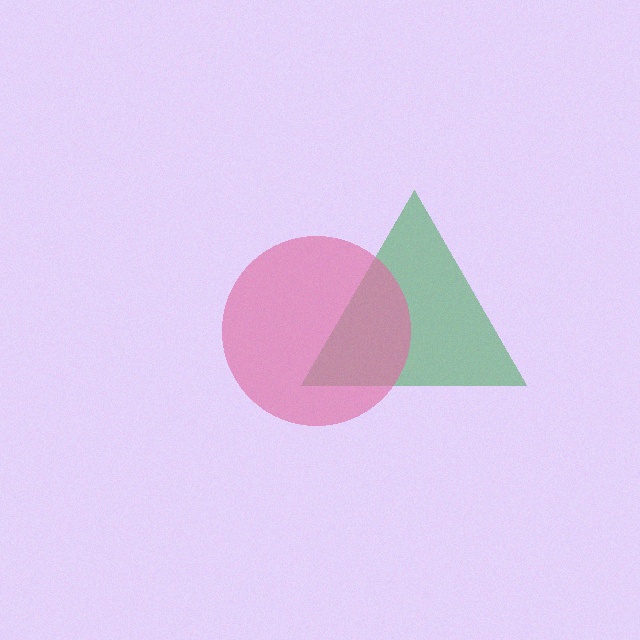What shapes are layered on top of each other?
The layered shapes are: a green triangle, a pink circle.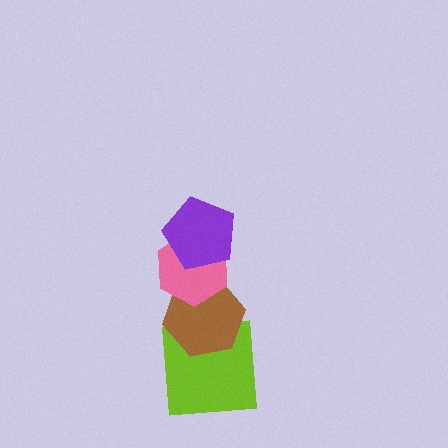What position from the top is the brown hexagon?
The brown hexagon is 3rd from the top.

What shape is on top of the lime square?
The brown hexagon is on top of the lime square.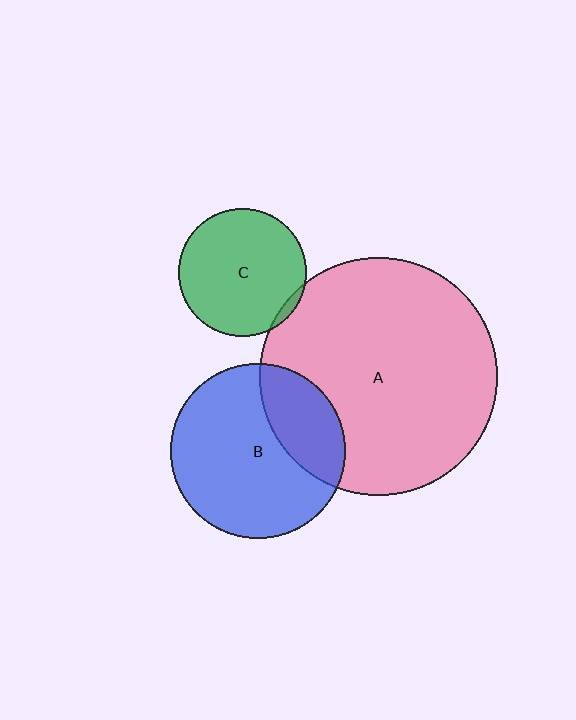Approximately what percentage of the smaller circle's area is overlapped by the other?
Approximately 30%.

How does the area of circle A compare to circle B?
Approximately 1.8 times.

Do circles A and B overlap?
Yes.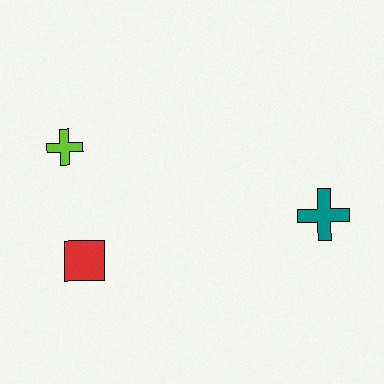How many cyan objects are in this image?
There are no cyan objects.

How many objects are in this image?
There are 3 objects.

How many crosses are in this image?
There are 2 crosses.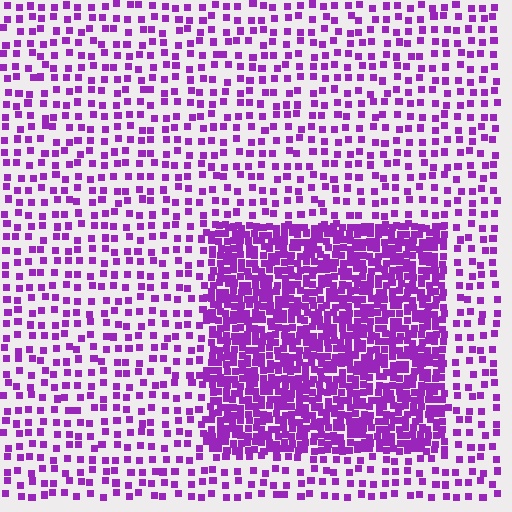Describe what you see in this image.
The image contains small purple elements arranged at two different densities. A rectangle-shaped region is visible where the elements are more densely packed than the surrounding area.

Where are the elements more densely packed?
The elements are more densely packed inside the rectangle boundary.